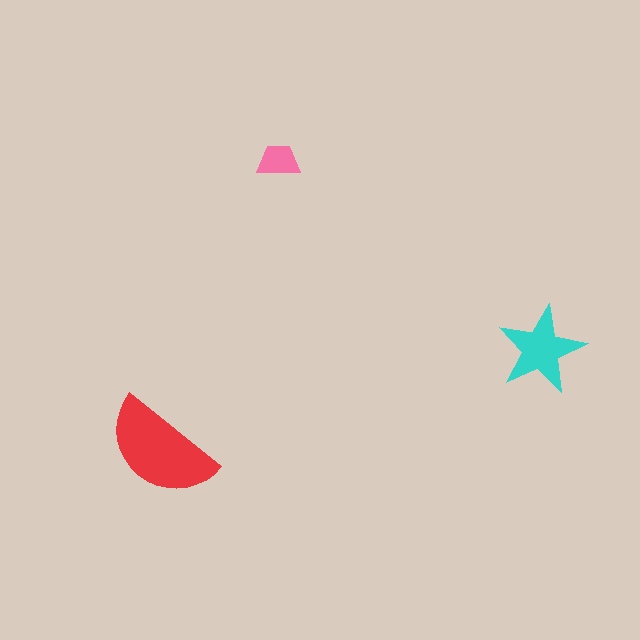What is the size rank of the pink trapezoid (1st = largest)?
3rd.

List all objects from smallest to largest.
The pink trapezoid, the cyan star, the red semicircle.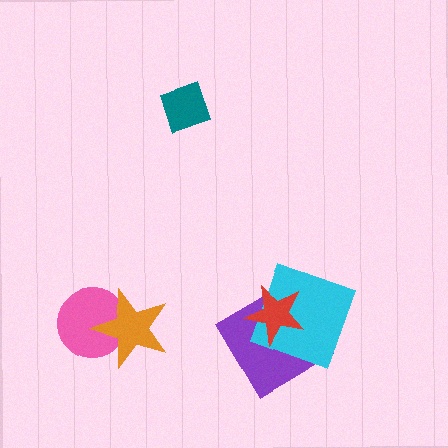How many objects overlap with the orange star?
1 object overlaps with the orange star.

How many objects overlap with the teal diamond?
0 objects overlap with the teal diamond.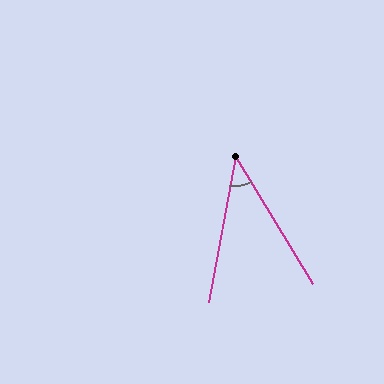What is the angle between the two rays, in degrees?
Approximately 42 degrees.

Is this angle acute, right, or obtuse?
It is acute.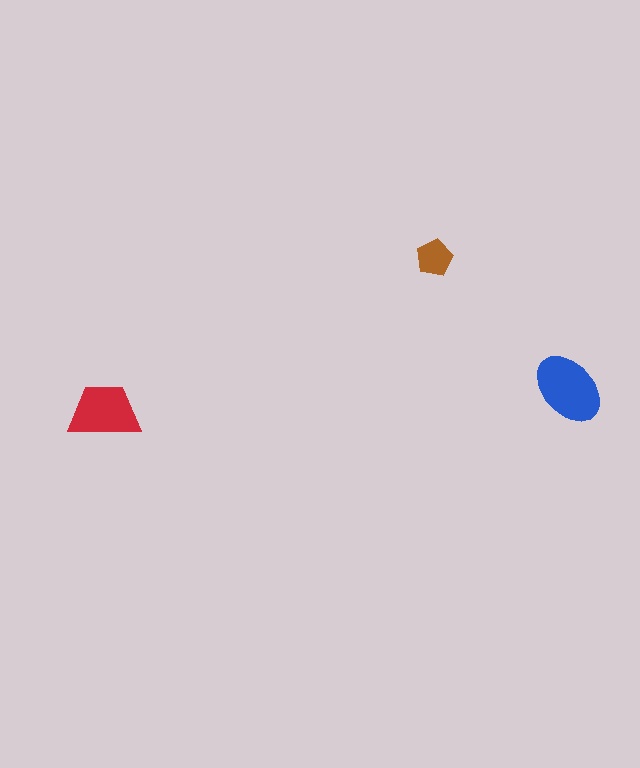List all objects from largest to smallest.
The blue ellipse, the red trapezoid, the brown pentagon.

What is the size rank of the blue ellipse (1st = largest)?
1st.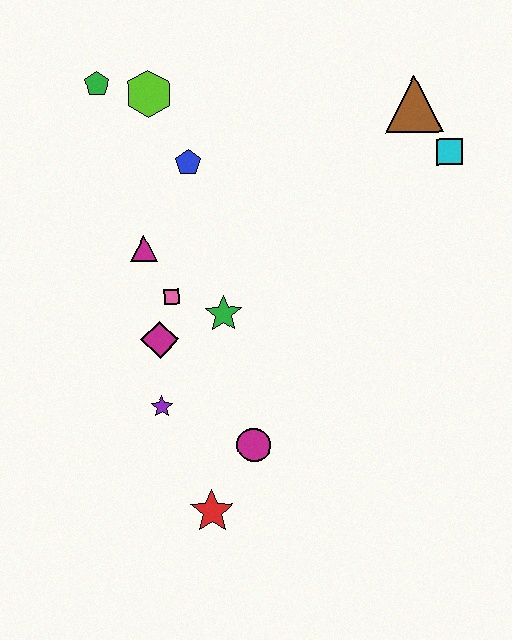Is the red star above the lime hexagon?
No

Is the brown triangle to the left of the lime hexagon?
No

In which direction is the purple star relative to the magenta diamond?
The purple star is below the magenta diamond.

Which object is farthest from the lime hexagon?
The red star is farthest from the lime hexagon.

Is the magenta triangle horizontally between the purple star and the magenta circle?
No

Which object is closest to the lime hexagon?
The green pentagon is closest to the lime hexagon.